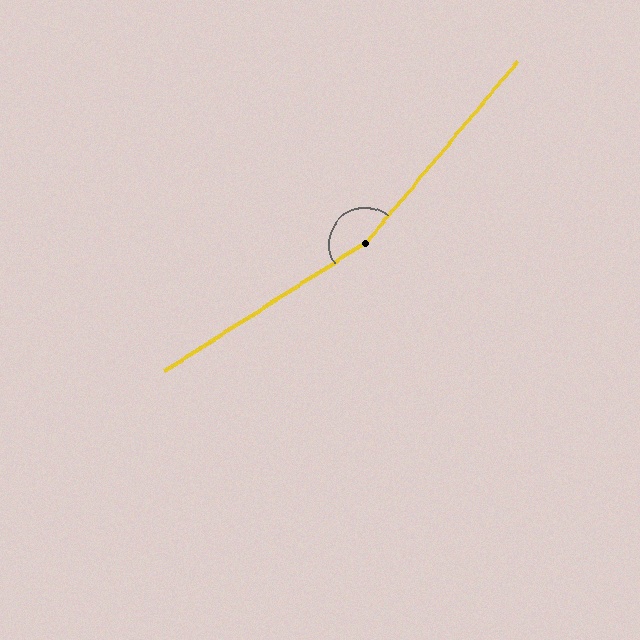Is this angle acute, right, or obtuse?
It is obtuse.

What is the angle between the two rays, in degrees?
Approximately 162 degrees.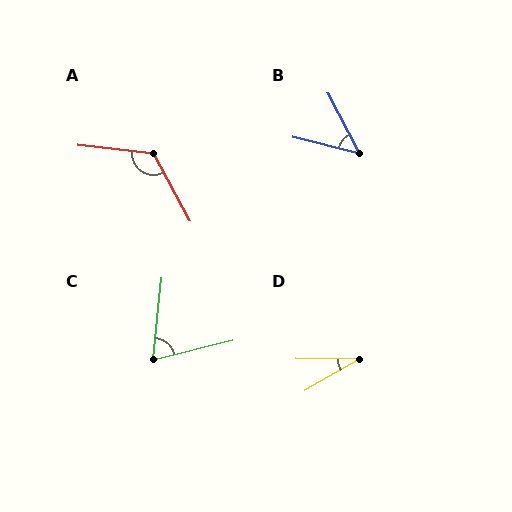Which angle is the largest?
A, at approximately 124 degrees.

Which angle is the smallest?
D, at approximately 30 degrees.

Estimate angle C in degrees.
Approximately 70 degrees.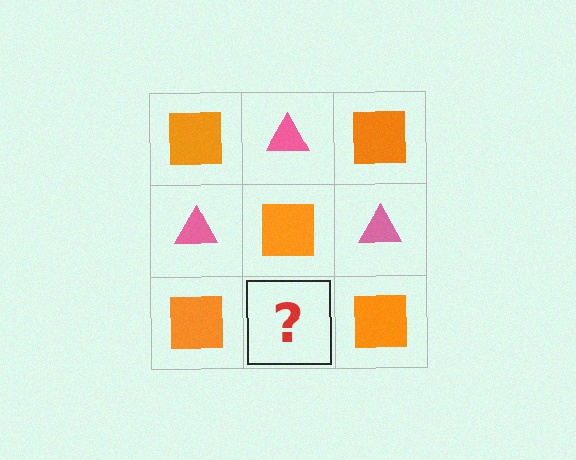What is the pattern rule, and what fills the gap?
The rule is that it alternates orange square and pink triangle in a checkerboard pattern. The gap should be filled with a pink triangle.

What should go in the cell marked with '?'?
The missing cell should contain a pink triangle.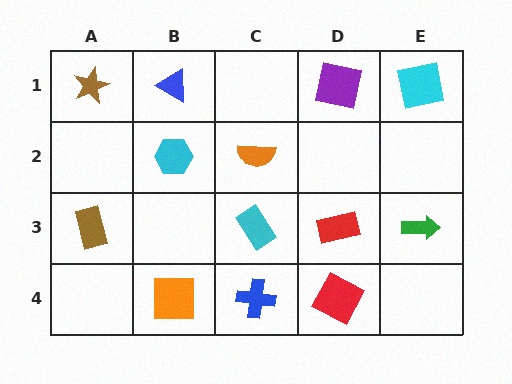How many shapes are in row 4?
3 shapes.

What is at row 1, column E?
A cyan square.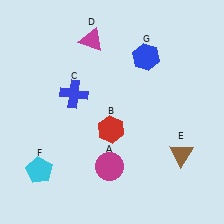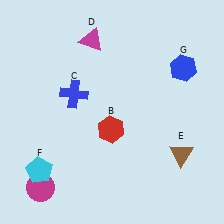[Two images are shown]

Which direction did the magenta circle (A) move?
The magenta circle (A) moved left.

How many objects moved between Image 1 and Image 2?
2 objects moved between the two images.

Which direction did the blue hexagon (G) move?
The blue hexagon (G) moved right.